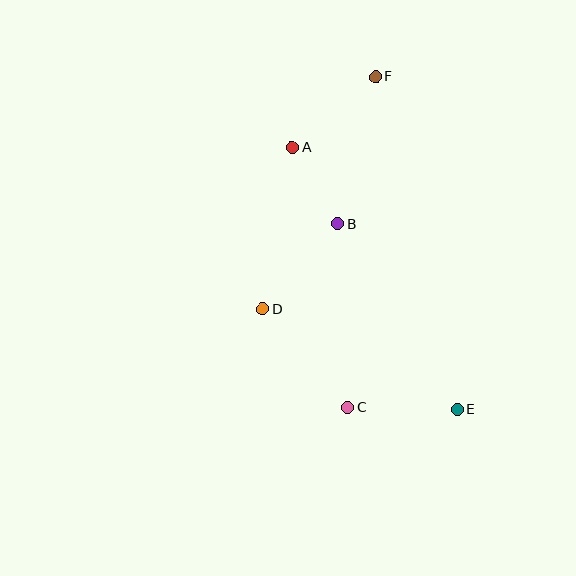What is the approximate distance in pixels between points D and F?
The distance between D and F is approximately 258 pixels.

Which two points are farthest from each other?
Points E and F are farthest from each other.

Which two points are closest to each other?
Points A and B are closest to each other.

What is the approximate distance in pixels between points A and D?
The distance between A and D is approximately 164 pixels.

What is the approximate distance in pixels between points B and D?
The distance between B and D is approximately 113 pixels.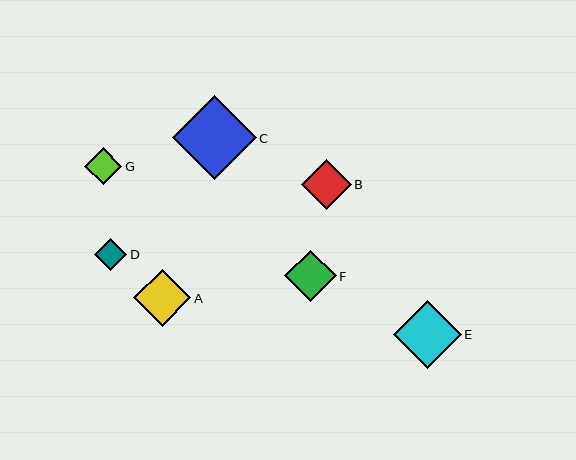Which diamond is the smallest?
Diamond D is the smallest with a size of approximately 32 pixels.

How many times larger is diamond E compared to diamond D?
Diamond E is approximately 2.1 times the size of diamond D.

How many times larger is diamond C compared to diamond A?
Diamond C is approximately 1.5 times the size of diamond A.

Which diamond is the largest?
Diamond C is the largest with a size of approximately 84 pixels.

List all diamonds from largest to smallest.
From largest to smallest: C, E, A, F, B, G, D.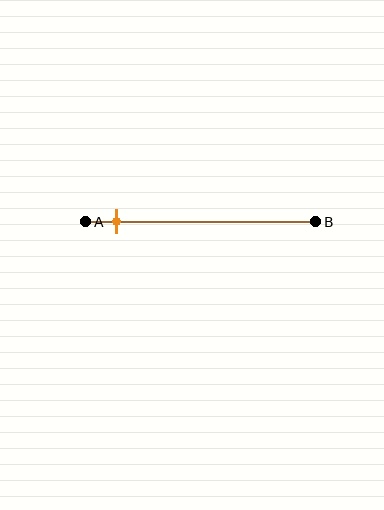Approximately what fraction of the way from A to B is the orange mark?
The orange mark is approximately 15% of the way from A to B.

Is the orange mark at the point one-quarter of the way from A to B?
No, the mark is at about 15% from A, not at the 25% one-quarter point.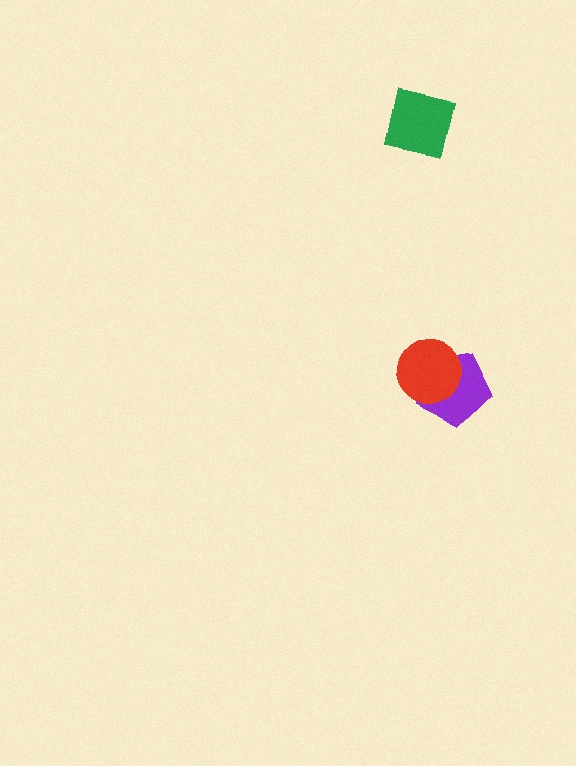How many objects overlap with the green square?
0 objects overlap with the green square.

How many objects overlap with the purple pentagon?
1 object overlaps with the purple pentagon.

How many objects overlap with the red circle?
1 object overlaps with the red circle.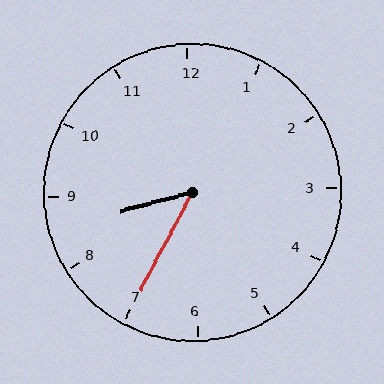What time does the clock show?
8:35.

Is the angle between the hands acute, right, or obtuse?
It is acute.